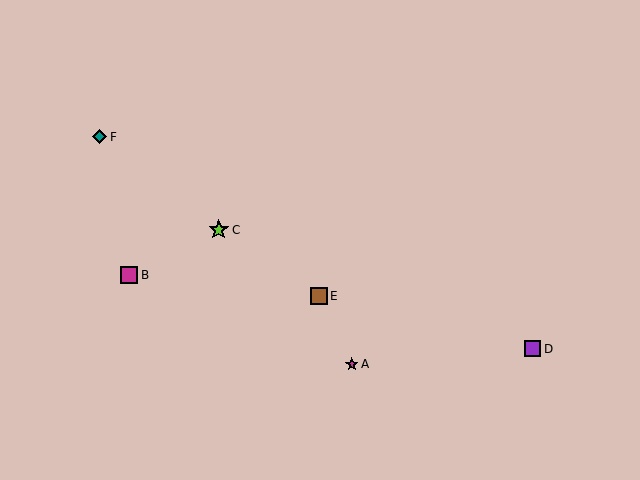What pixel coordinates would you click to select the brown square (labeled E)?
Click at (319, 296) to select the brown square E.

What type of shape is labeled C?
Shape C is a lime star.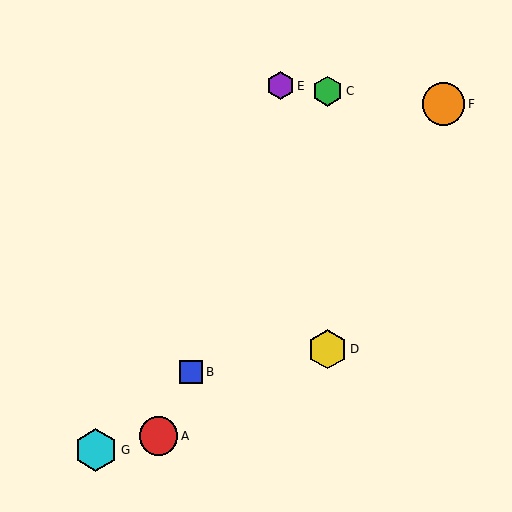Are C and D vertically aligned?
Yes, both are at x≈328.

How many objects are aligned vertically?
2 objects (C, D) are aligned vertically.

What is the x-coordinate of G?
Object G is at x≈96.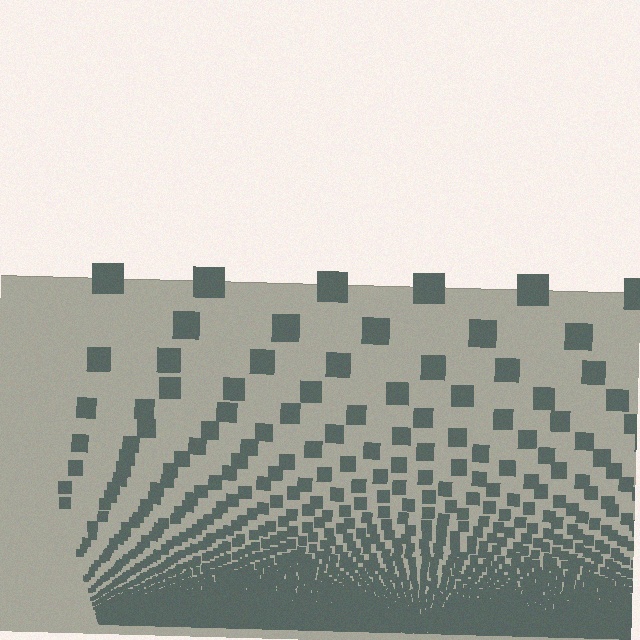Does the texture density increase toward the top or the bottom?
Density increases toward the bottom.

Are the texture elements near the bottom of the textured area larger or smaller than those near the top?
Smaller. The gradient is inverted — elements near the bottom are smaller and denser.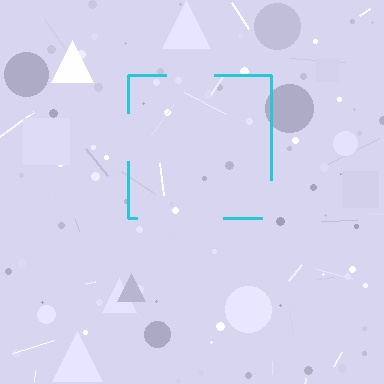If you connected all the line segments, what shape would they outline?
They would outline a square.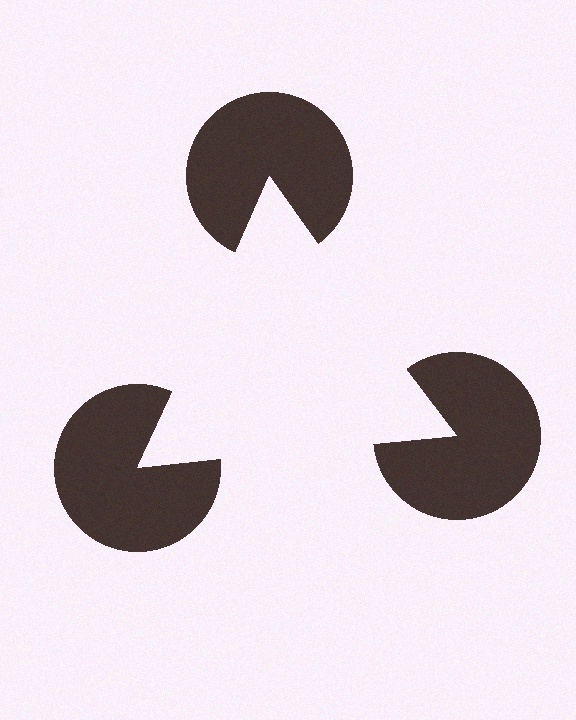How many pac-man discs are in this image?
There are 3 — one at each vertex of the illusory triangle.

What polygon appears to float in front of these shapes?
An illusory triangle — its edges are inferred from the aligned wedge cuts in the pac-man discs, not physically drawn.